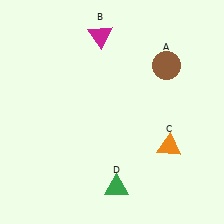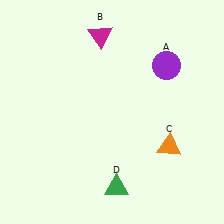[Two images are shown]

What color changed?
The circle (A) changed from brown in Image 1 to purple in Image 2.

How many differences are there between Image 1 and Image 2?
There is 1 difference between the two images.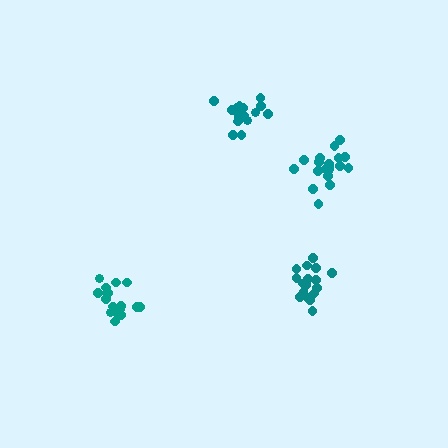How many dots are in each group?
Group 1: 19 dots, Group 2: 17 dots, Group 3: 17 dots, Group 4: 17 dots (70 total).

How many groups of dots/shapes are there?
There are 4 groups.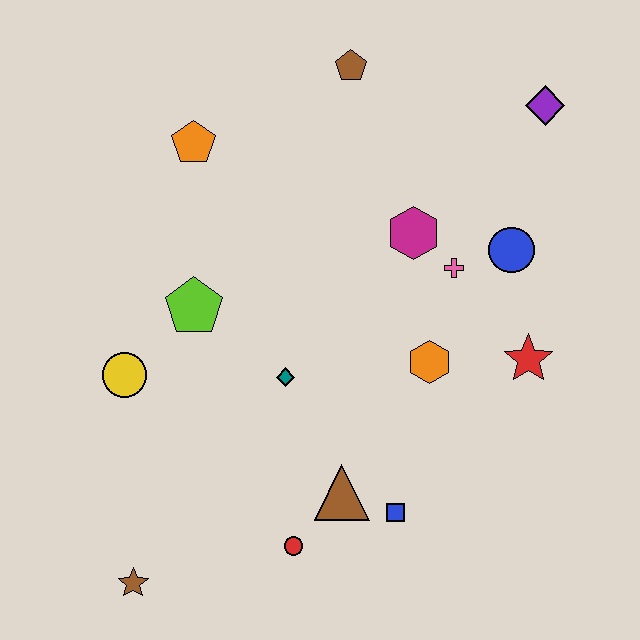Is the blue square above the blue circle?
No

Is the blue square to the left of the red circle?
No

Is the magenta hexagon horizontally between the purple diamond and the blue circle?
No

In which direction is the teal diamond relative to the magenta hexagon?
The teal diamond is below the magenta hexagon.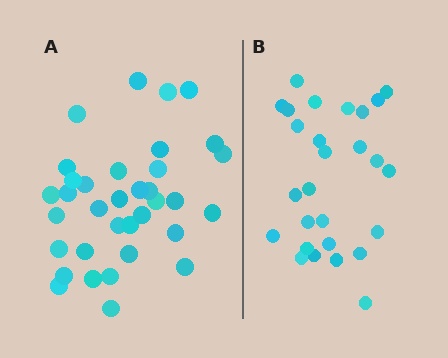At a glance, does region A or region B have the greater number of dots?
Region A (the left region) has more dots.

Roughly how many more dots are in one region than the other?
Region A has roughly 8 or so more dots than region B.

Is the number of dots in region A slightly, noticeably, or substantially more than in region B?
Region A has noticeably more, but not dramatically so. The ratio is roughly 1.3 to 1.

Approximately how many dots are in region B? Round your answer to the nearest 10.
About 30 dots. (The exact count is 27, which rounds to 30.)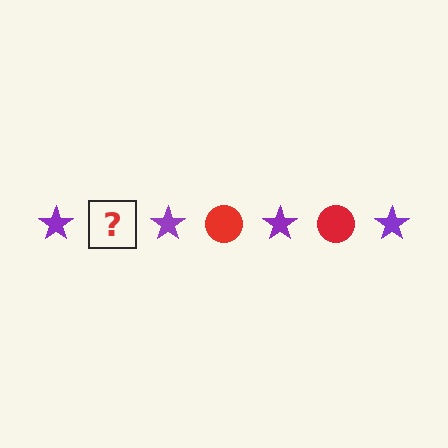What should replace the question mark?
The question mark should be replaced with a red circle.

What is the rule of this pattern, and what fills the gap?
The rule is that the pattern alternates between purple star and red circle. The gap should be filled with a red circle.